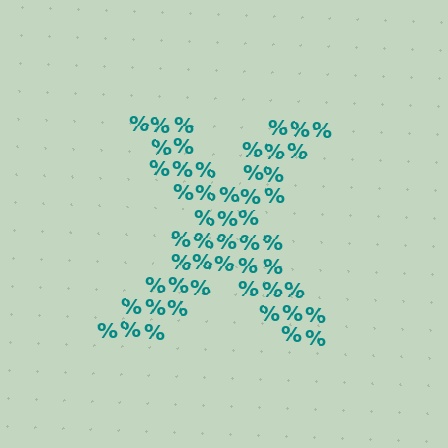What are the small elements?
The small elements are percent signs.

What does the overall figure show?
The overall figure shows the letter X.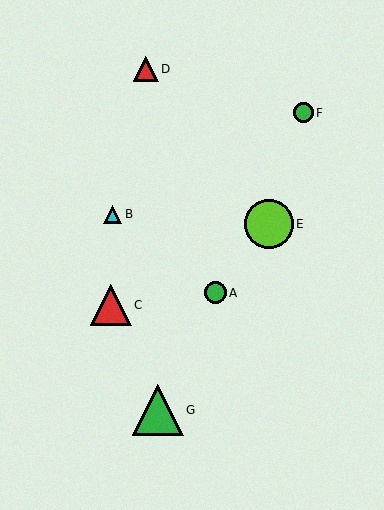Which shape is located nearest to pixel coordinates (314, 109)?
The green circle (labeled F) at (303, 113) is nearest to that location.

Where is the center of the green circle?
The center of the green circle is at (303, 113).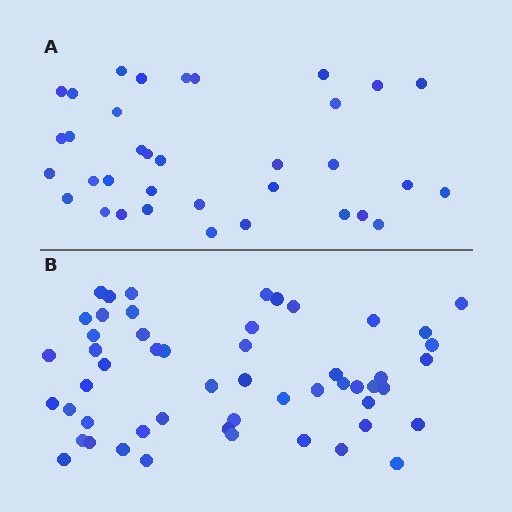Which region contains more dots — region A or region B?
Region B (the bottom region) has more dots.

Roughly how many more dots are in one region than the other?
Region B has approximately 20 more dots than region A.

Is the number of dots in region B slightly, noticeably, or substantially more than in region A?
Region B has substantially more. The ratio is roughly 1.5 to 1.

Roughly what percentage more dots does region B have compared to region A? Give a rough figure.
About 50% more.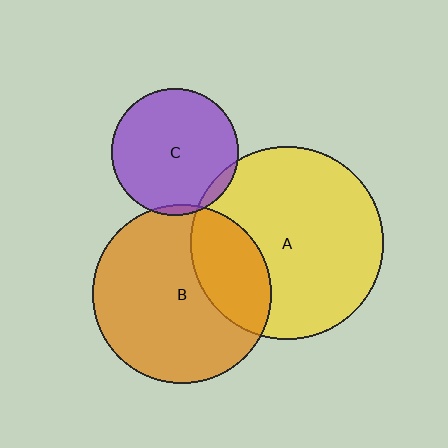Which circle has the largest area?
Circle A (yellow).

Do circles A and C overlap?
Yes.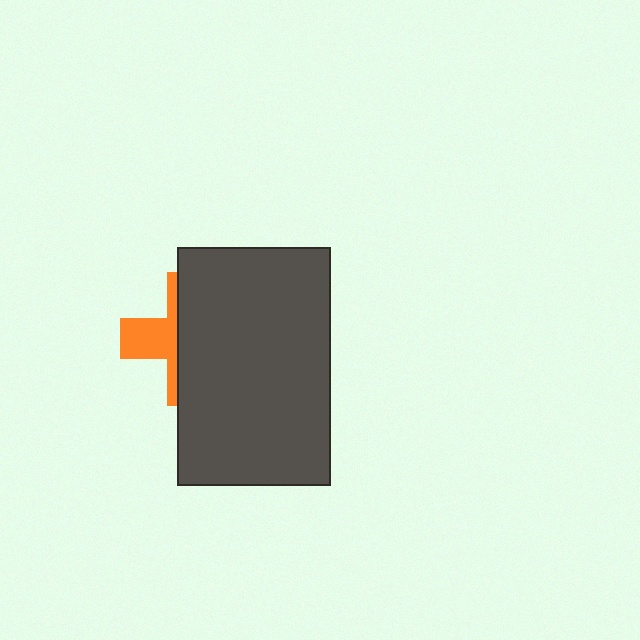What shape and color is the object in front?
The object in front is a dark gray rectangle.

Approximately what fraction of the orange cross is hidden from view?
Roughly 64% of the orange cross is hidden behind the dark gray rectangle.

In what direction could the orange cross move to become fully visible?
The orange cross could move left. That would shift it out from behind the dark gray rectangle entirely.